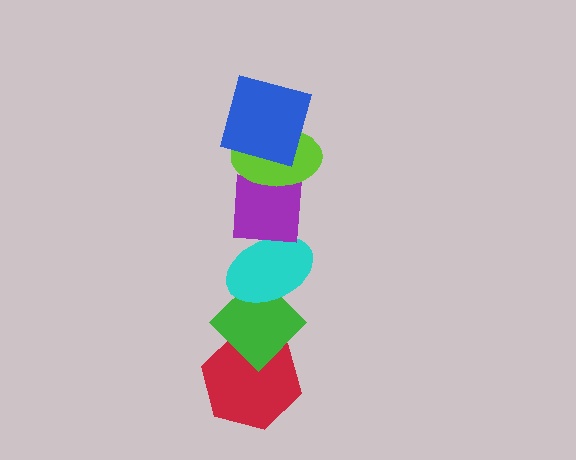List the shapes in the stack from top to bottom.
From top to bottom: the blue square, the lime ellipse, the purple square, the cyan ellipse, the green diamond, the red hexagon.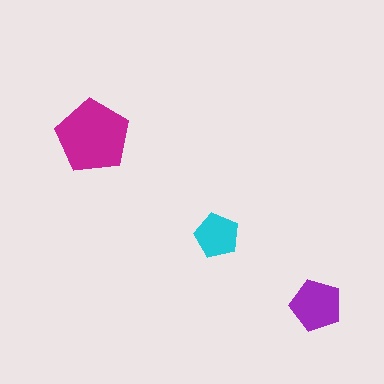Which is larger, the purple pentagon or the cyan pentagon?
The purple one.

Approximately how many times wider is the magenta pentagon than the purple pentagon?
About 1.5 times wider.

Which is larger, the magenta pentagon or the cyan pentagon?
The magenta one.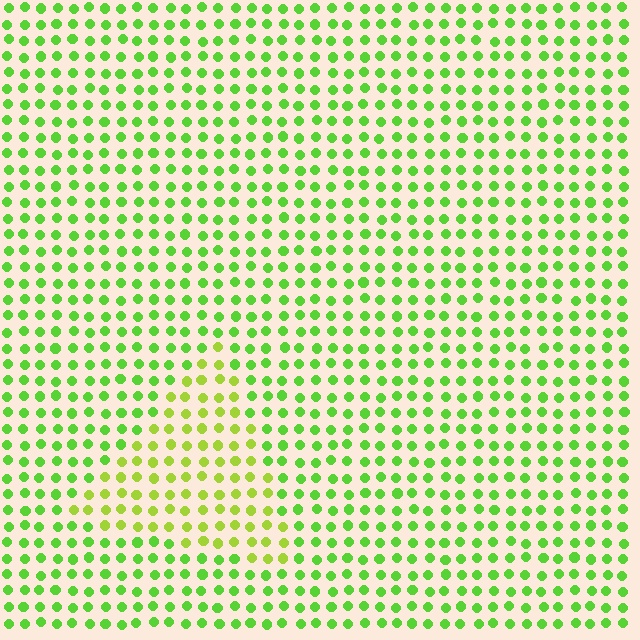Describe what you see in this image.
The image is filled with small lime elements in a uniform arrangement. A triangle-shaped region is visible where the elements are tinted to a slightly different hue, forming a subtle color boundary.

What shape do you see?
I see a triangle.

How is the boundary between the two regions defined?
The boundary is defined purely by a slight shift in hue (about 28 degrees). Spacing, size, and orientation are identical on both sides.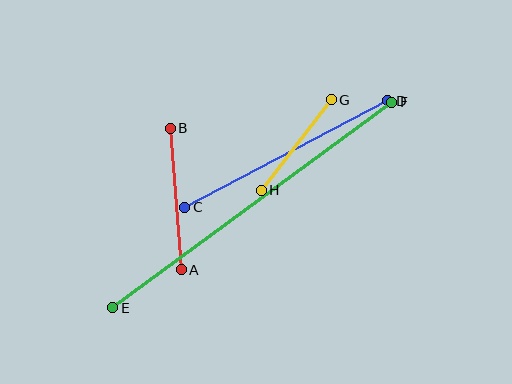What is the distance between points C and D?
The distance is approximately 229 pixels.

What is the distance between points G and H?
The distance is approximately 115 pixels.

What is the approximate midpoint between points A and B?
The midpoint is at approximately (176, 199) pixels.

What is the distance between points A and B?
The distance is approximately 142 pixels.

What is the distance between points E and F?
The distance is approximately 347 pixels.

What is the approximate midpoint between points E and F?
The midpoint is at approximately (252, 205) pixels.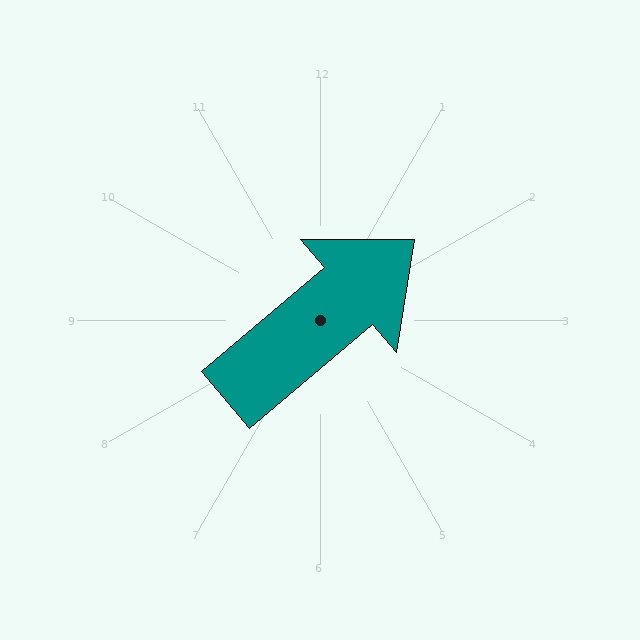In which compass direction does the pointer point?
Northeast.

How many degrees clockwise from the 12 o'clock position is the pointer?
Approximately 50 degrees.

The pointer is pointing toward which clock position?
Roughly 2 o'clock.